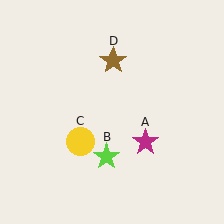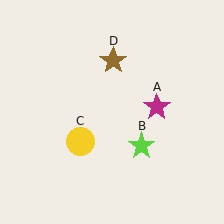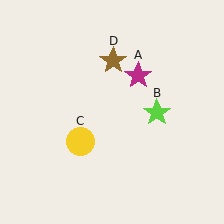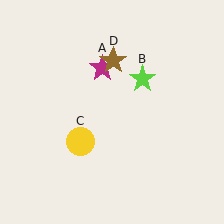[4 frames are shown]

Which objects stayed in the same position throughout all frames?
Yellow circle (object C) and brown star (object D) remained stationary.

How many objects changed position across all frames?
2 objects changed position: magenta star (object A), lime star (object B).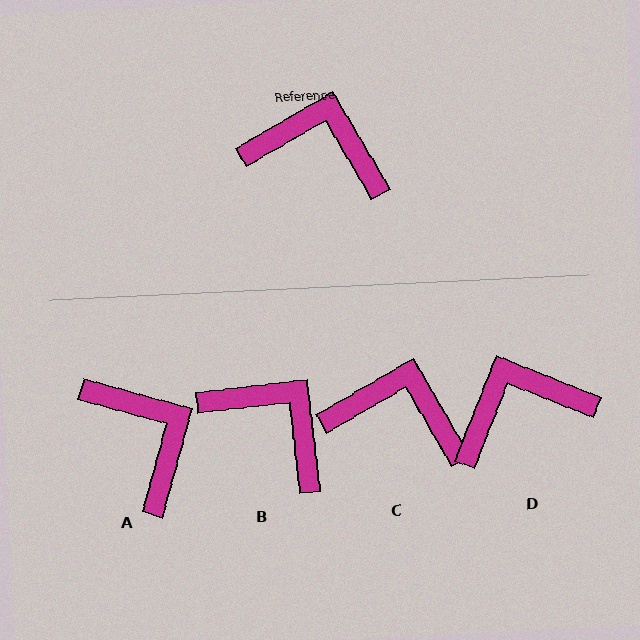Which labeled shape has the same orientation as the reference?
C.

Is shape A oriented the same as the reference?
No, it is off by about 45 degrees.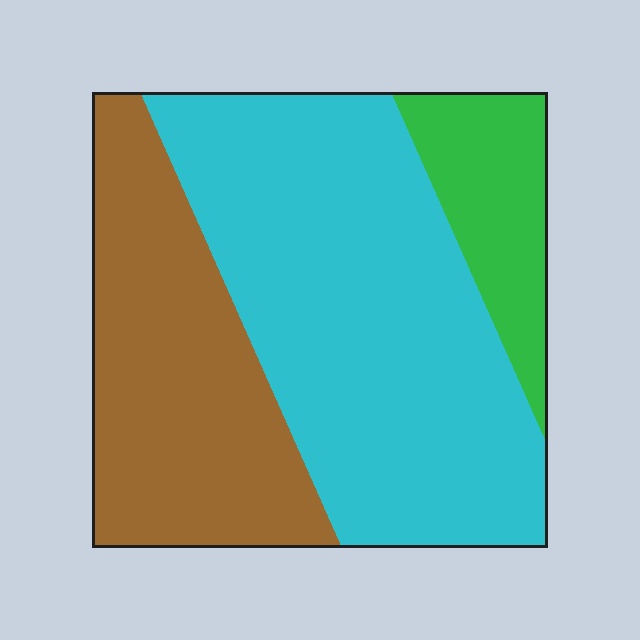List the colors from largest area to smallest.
From largest to smallest: cyan, brown, green.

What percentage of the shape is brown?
Brown takes up about one third (1/3) of the shape.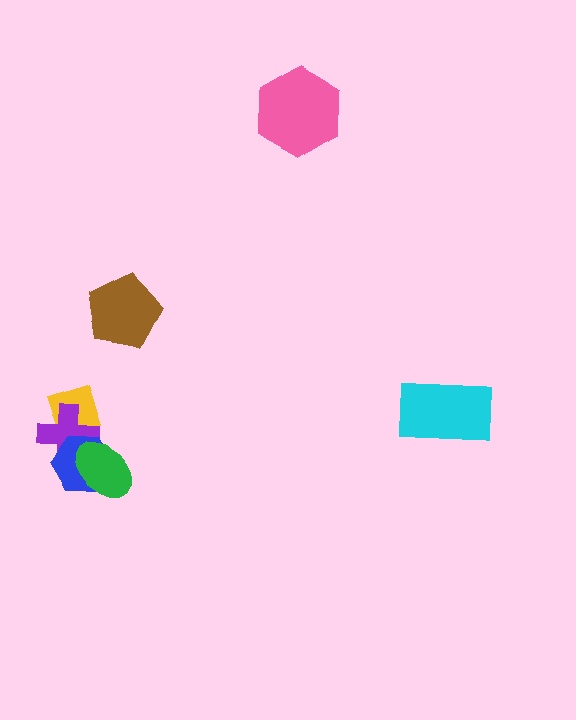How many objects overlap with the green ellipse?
2 objects overlap with the green ellipse.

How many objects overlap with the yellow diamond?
2 objects overlap with the yellow diamond.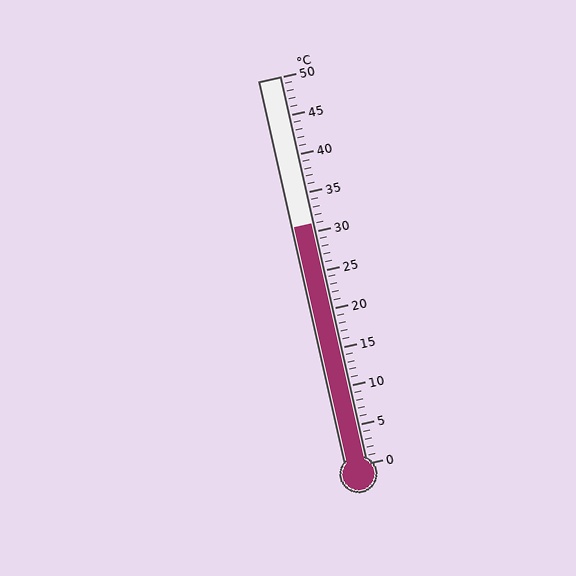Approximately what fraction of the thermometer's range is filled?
The thermometer is filled to approximately 60% of its range.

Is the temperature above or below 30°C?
The temperature is above 30°C.